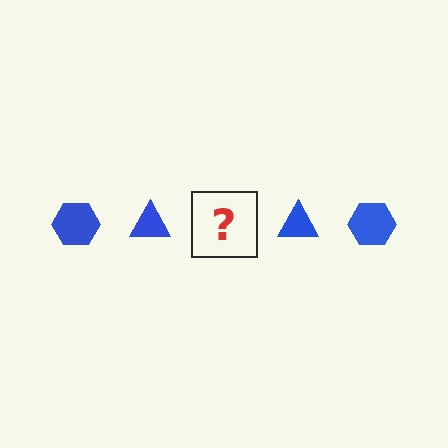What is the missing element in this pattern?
The missing element is a blue hexagon.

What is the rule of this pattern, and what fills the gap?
The rule is that the pattern cycles through hexagon, triangle shapes in blue. The gap should be filled with a blue hexagon.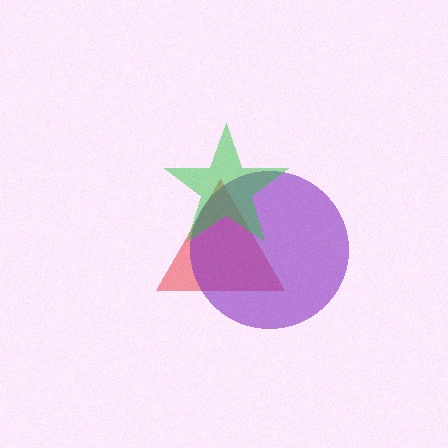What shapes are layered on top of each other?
The layered shapes are: a red triangle, a purple circle, a green star.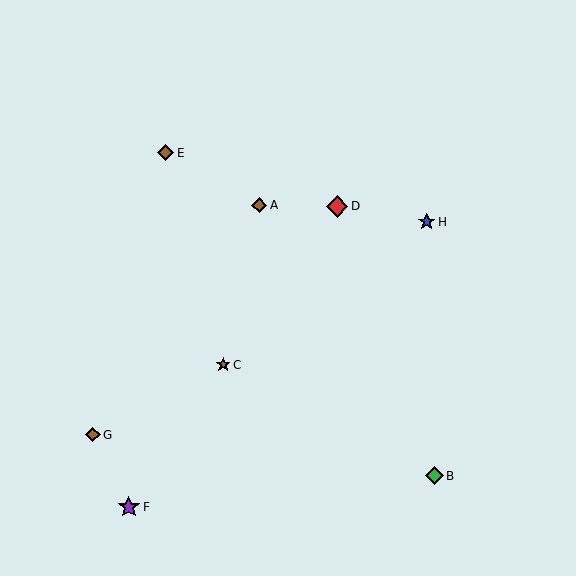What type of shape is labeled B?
Shape B is a green diamond.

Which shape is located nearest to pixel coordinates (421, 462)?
The green diamond (labeled B) at (435, 476) is nearest to that location.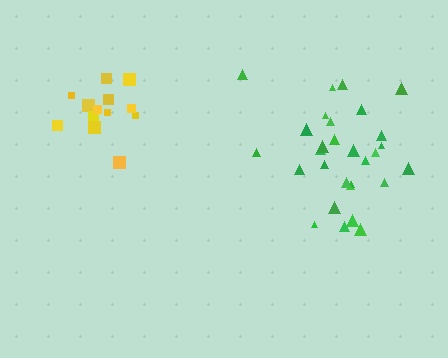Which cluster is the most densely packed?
Yellow.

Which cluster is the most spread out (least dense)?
Green.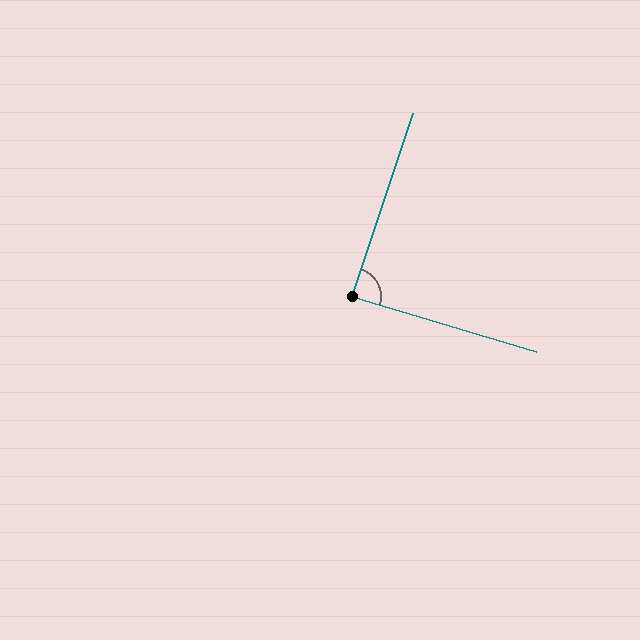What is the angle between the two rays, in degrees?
Approximately 88 degrees.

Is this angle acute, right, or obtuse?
It is approximately a right angle.